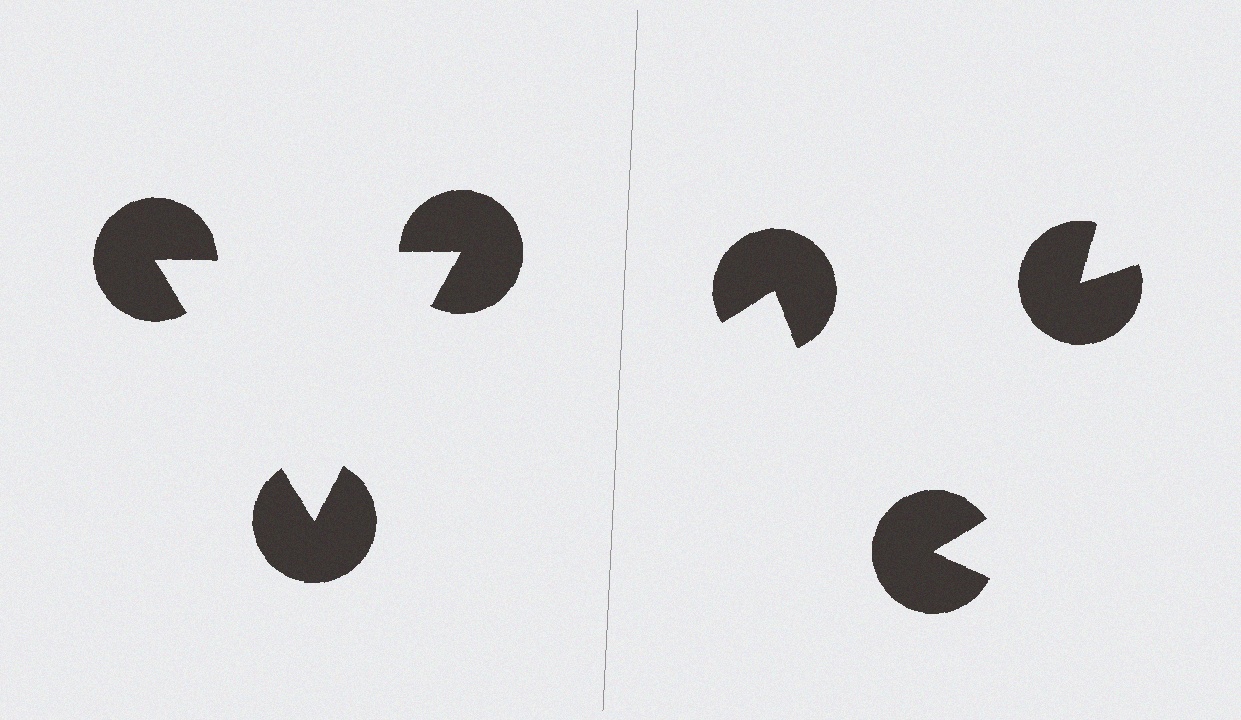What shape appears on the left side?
An illusory triangle.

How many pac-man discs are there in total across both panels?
6 — 3 on each side.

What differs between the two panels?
The pac-man discs are positioned identically on both sides; only the wedge orientations differ. On the left they align to a triangle; on the right they are misaligned.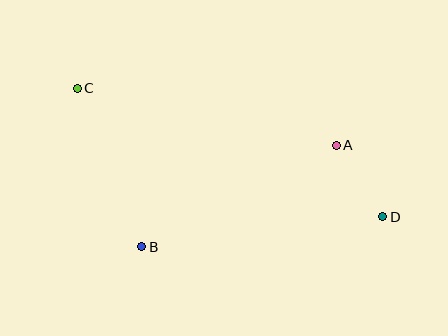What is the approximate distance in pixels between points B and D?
The distance between B and D is approximately 243 pixels.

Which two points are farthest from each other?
Points C and D are farthest from each other.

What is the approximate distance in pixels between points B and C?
The distance between B and C is approximately 171 pixels.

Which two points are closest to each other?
Points A and D are closest to each other.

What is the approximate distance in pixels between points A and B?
The distance between A and B is approximately 219 pixels.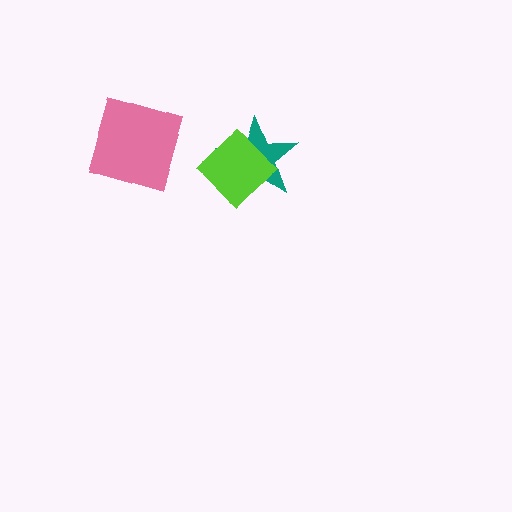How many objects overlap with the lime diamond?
1 object overlaps with the lime diamond.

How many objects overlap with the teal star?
1 object overlaps with the teal star.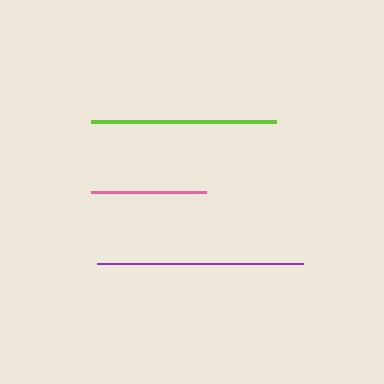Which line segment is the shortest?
The pink line is the shortest at approximately 116 pixels.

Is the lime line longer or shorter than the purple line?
The purple line is longer than the lime line.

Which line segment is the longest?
The purple line is the longest at approximately 206 pixels.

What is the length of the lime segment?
The lime segment is approximately 185 pixels long.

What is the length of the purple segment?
The purple segment is approximately 206 pixels long.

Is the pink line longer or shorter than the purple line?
The purple line is longer than the pink line.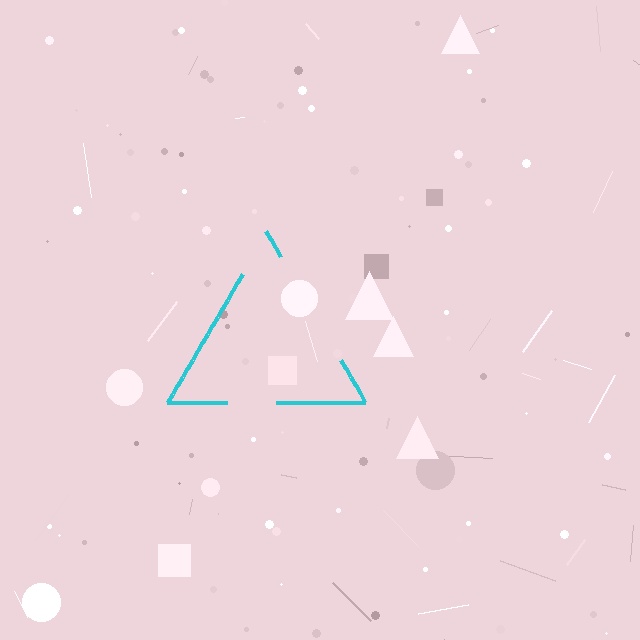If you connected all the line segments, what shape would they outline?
They would outline a triangle.